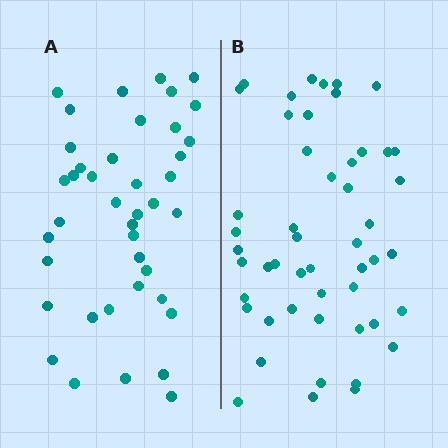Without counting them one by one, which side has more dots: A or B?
Region B (the right region) has more dots.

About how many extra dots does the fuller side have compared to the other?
Region B has roughly 8 or so more dots than region A.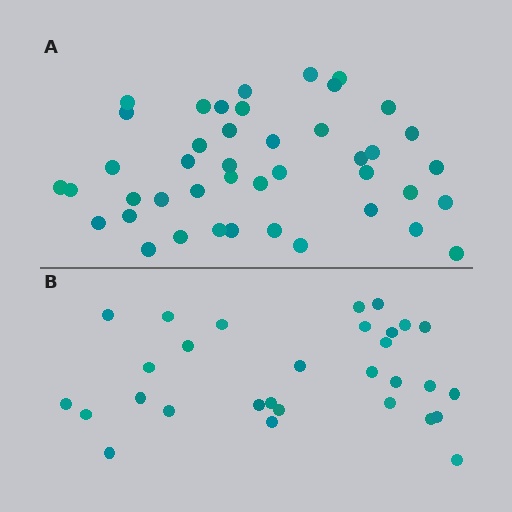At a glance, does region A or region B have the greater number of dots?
Region A (the top region) has more dots.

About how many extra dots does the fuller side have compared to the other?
Region A has approximately 15 more dots than region B.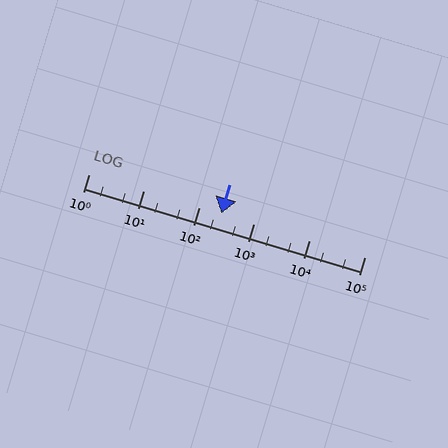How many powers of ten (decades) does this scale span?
The scale spans 5 decades, from 1 to 100000.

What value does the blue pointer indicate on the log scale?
The pointer indicates approximately 250.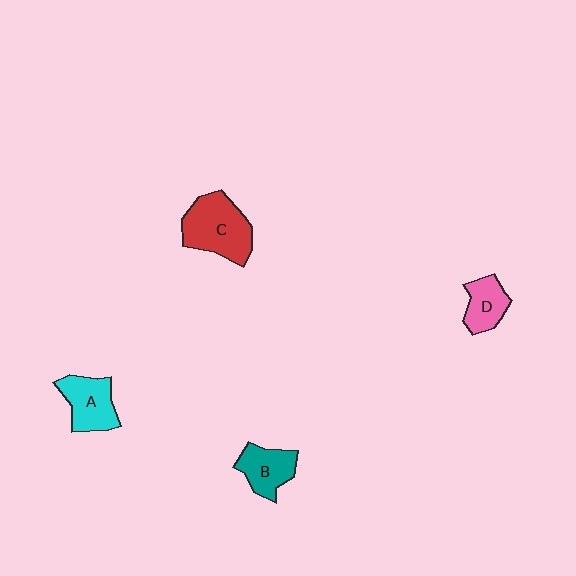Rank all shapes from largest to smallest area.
From largest to smallest: C (red), A (cyan), B (teal), D (pink).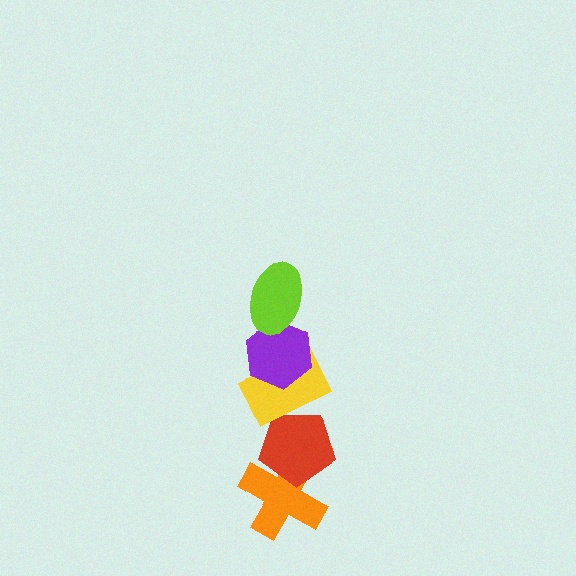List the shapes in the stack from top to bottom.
From top to bottom: the lime ellipse, the purple hexagon, the yellow rectangle, the red pentagon, the orange cross.